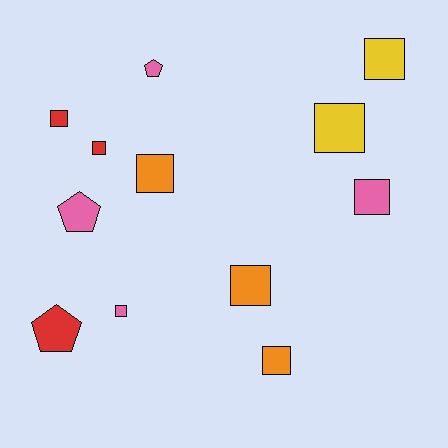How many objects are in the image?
There are 12 objects.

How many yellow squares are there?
There are 2 yellow squares.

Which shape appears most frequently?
Square, with 9 objects.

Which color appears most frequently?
Pink, with 4 objects.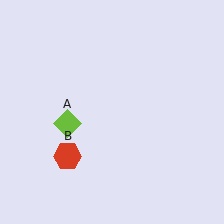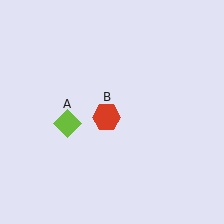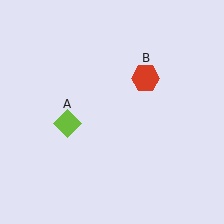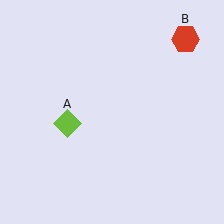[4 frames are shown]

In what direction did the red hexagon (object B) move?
The red hexagon (object B) moved up and to the right.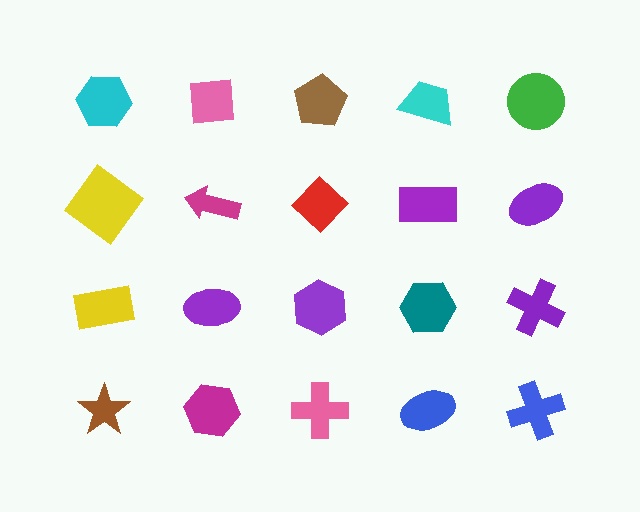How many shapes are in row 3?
5 shapes.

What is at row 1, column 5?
A green circle.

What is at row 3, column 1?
A yellow rectangle.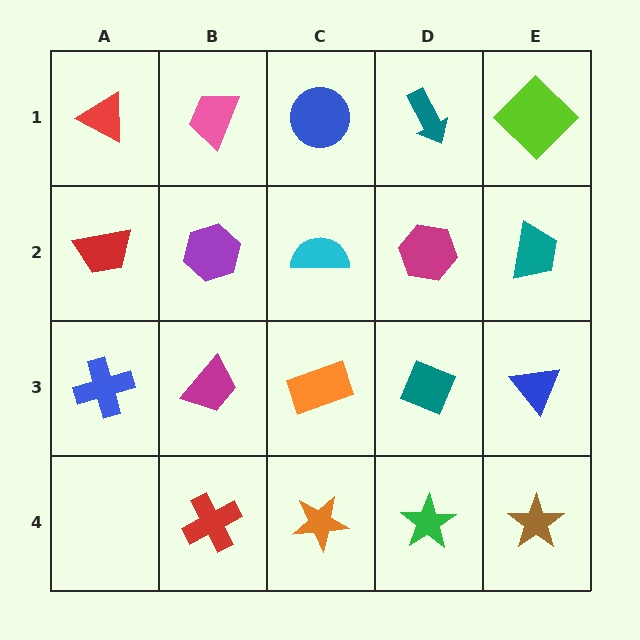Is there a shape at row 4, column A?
No, that cell is empty.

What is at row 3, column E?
A blue triangle.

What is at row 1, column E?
A lime diamond.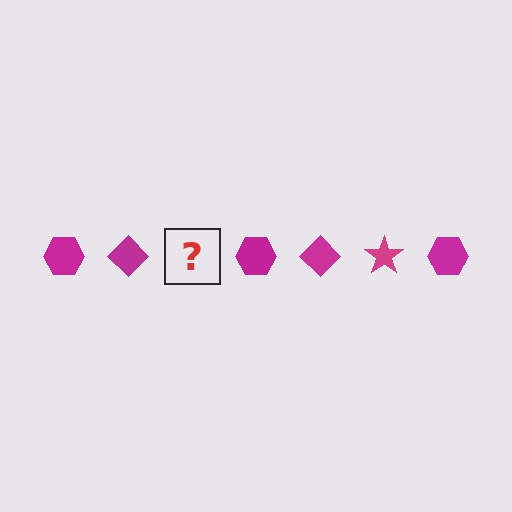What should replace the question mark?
The question mark should be replaced with a magenta star.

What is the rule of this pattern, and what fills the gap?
The rule is that the pattern cycles through hexagon, diamond, star shapes in magenta. The gap should be filled with a magenta star.